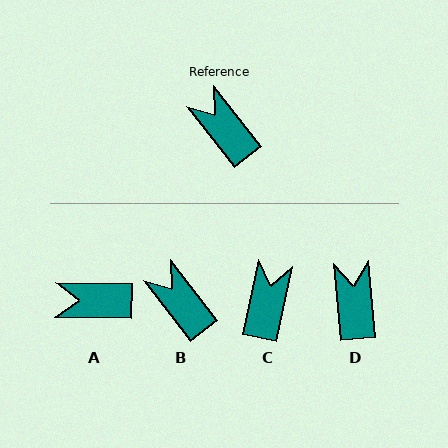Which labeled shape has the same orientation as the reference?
B.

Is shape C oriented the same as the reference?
No, it is off by about 49 degrees.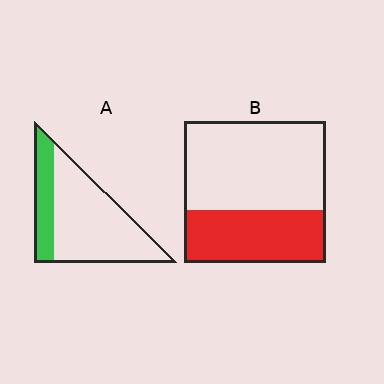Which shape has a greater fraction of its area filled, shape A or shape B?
Shape B.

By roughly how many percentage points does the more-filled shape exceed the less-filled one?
By roughly 10 percentage points (B over A).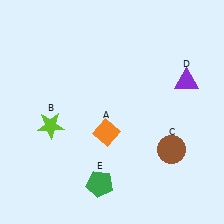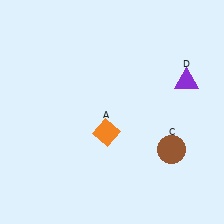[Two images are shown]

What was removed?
The green pentagon (E), the lime star (B) were removed in Image 2.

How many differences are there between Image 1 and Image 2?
There are 2 differences between the two images.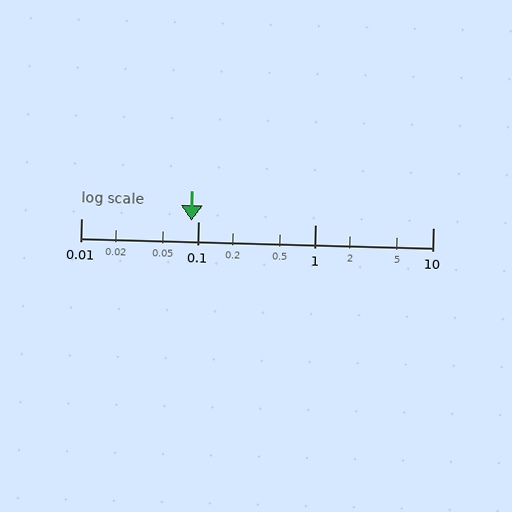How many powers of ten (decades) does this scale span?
The scale spans 3 decades, from 0.01 to 10.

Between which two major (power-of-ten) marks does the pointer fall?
The pointer is between 0.01 and 0.1.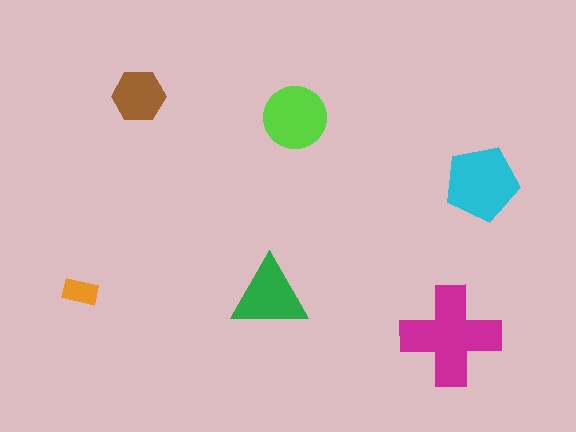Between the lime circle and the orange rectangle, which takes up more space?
The lime circle.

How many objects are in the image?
There are 6 objects in the image.